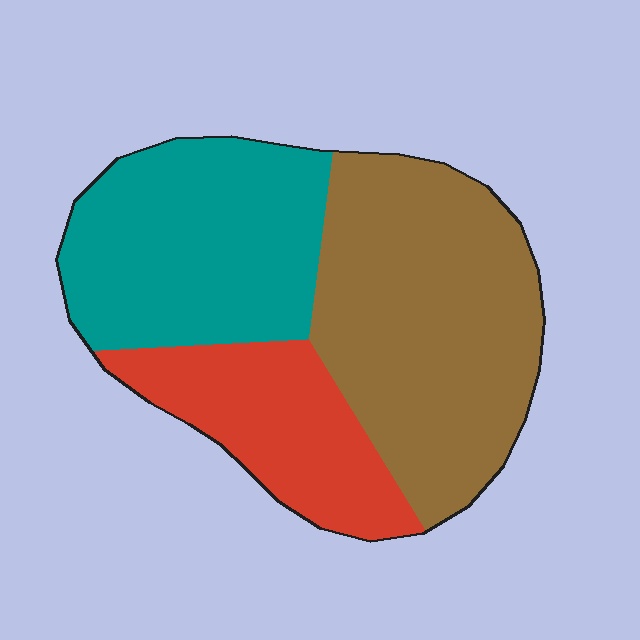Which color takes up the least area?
Red, at roughly 20%.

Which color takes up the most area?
Brown, at roughly 45%.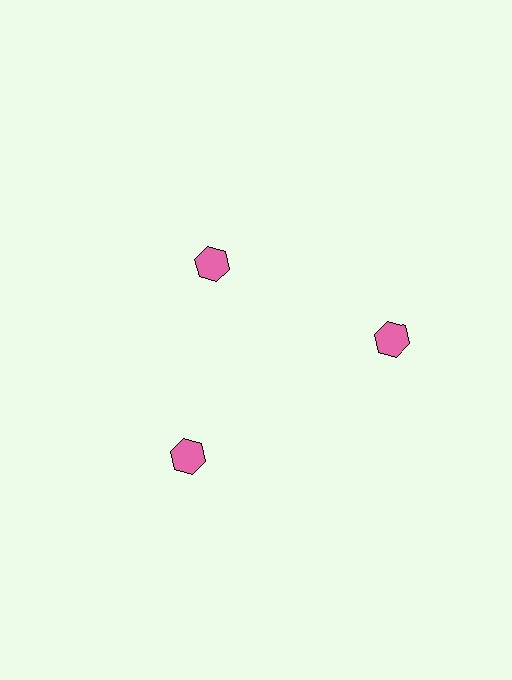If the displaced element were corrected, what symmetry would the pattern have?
It would have 3-fold rotational symmetry — the pattern would map onto itself every 120 degrees.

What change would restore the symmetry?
The symmetry would be restored by moving it outward, back onto the ring so that all 3 hexagons sit at equal angles and equal distance from the center.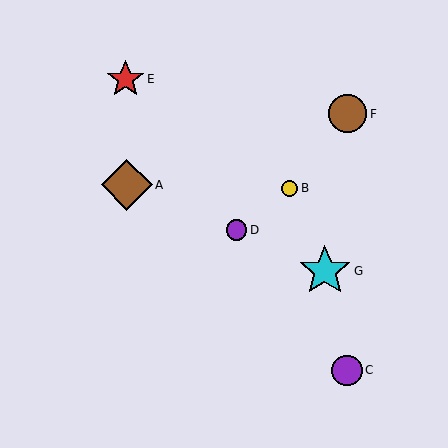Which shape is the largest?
The cyan star (labeled G) is the largest.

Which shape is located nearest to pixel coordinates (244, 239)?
The purple circle (labeled D) at (237, 230) is nearest to that location.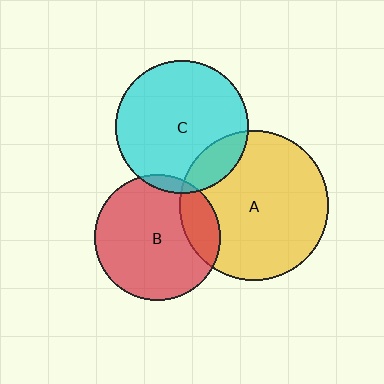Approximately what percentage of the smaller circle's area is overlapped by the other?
Approximately 5%.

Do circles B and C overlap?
Yes.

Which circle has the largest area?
Circle A (yellow).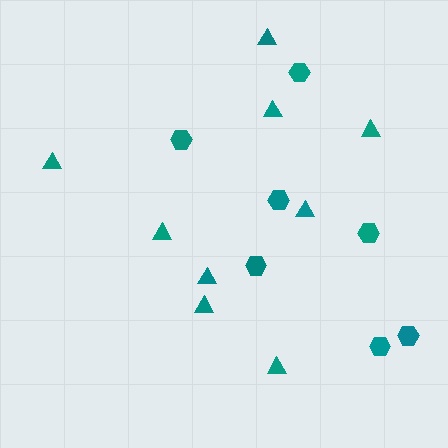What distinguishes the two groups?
There are 2 groups: one group of triangles (9) and one group of hexagons (7).